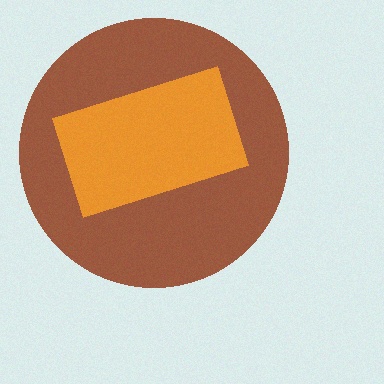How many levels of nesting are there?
2.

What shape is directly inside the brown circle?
The orange rectangle.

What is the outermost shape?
The brown circle.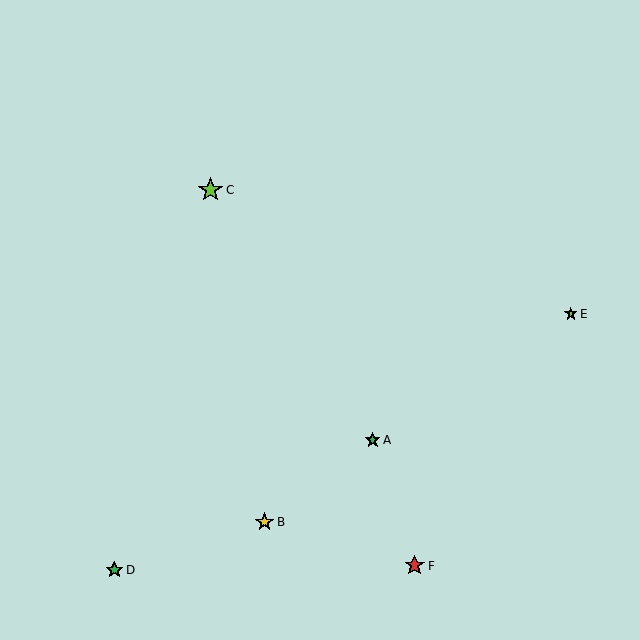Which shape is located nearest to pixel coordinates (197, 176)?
The lime star (labeled C) at (210, 190) is nearest to that location.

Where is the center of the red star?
The center of the red star is at (415, 566).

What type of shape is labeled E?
Shape E is a lime star.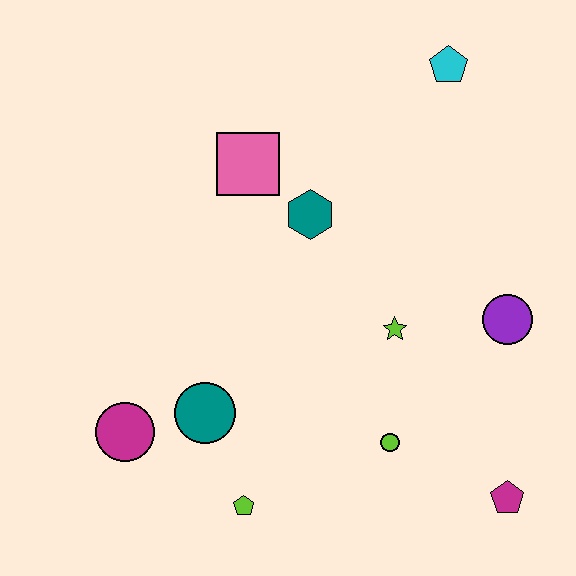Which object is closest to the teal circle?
The magenta circle is closest to the teal circle.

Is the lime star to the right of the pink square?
Yes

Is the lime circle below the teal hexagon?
Yes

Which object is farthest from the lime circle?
The cyan pentagon is farthest from the lime circle.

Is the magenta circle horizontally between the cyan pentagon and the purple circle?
No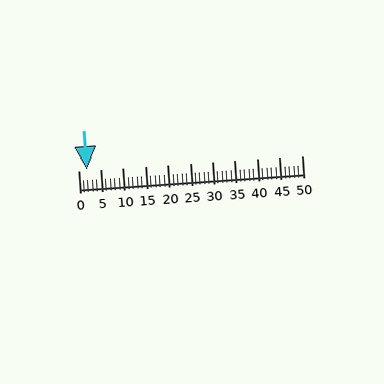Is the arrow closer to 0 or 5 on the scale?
The arrow is closer to 0.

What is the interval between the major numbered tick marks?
The major tick marks are spaced 5 units apart.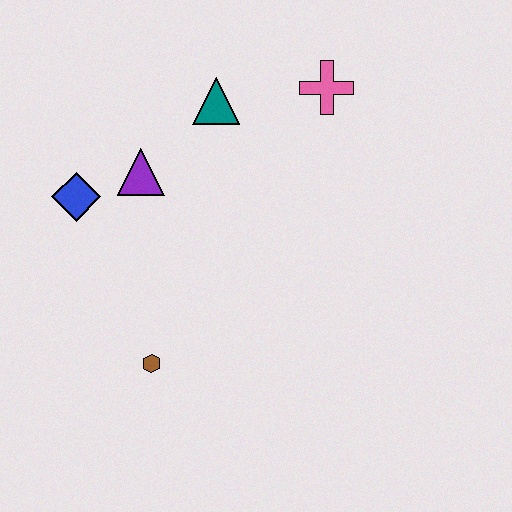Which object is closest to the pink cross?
The teal triangle is closest to the pink cross.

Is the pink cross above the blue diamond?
Yes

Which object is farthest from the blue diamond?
The pink cross is farthest from the blue diamond.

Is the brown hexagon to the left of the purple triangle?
No